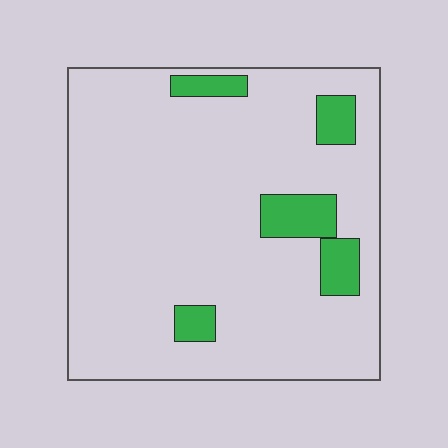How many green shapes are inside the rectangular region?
5.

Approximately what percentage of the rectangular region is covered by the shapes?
Approximately 10%.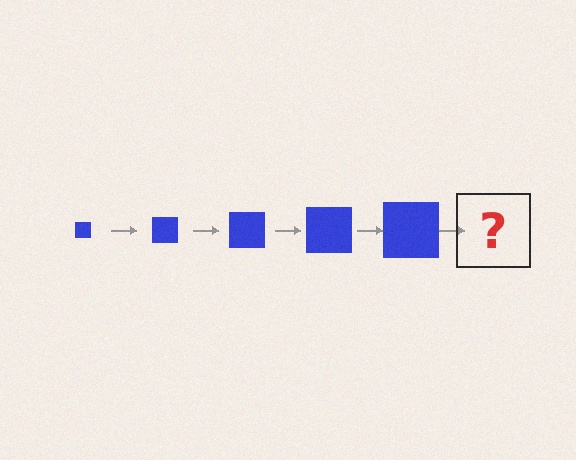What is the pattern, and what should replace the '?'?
The pattern is that the square gets progressively larger each step. The '?' should be a blue square, larger than the previous one.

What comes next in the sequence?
The next element should be a blue square, larger than the previous one.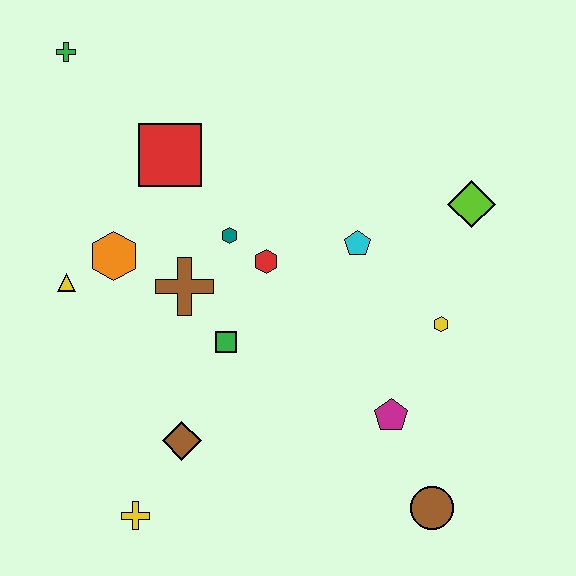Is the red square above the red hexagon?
Yes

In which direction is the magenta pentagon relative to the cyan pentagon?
The magenta pentagon is below the cyan pentagon.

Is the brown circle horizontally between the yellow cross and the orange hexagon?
No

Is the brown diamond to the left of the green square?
Yes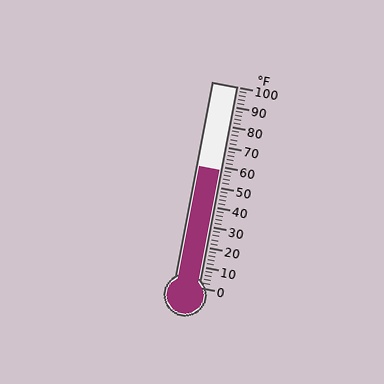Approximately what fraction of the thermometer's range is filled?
The thermometer is filled to approximately 60% of its range.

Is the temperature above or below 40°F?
The temperature is above 40°F.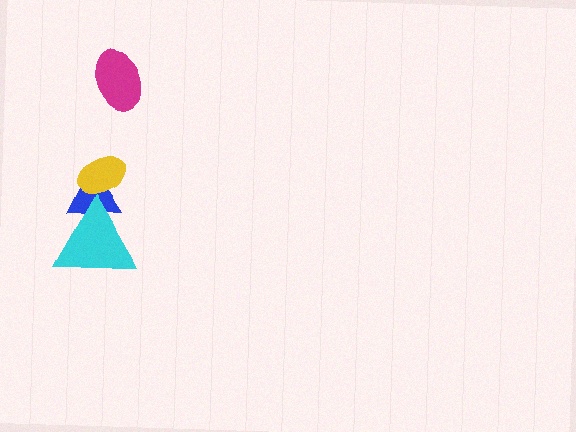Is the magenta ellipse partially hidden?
No, no other shape covers it.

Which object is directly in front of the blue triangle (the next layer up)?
The yellow ellipse is directly in front of the blue triangle.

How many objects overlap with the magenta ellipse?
0 objects overlap with the magenta ellipse.